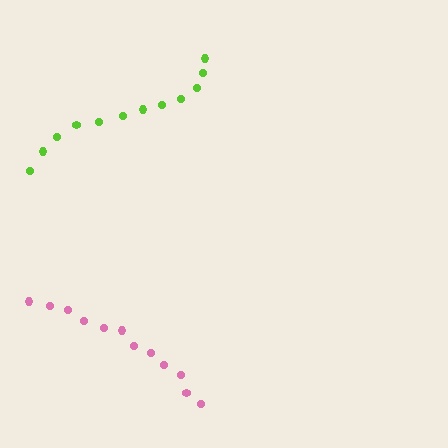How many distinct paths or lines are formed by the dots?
There are 2 distinct paths.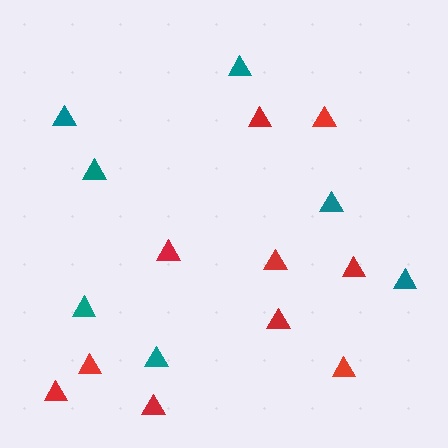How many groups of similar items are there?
There are 2 groups: one group of teal triangles (7) and one group of red triangles (10).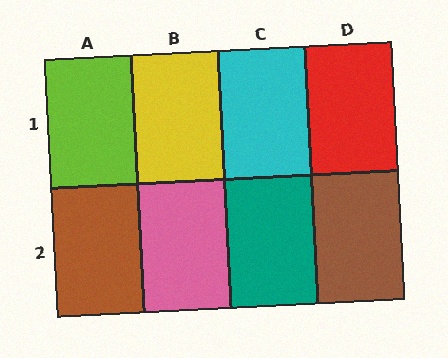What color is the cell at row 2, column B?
Pink.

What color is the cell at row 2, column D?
Brown.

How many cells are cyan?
1 cell is cyan.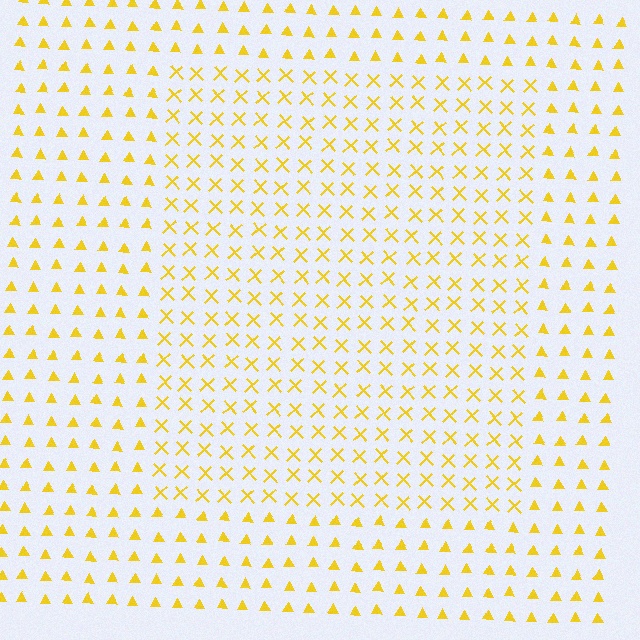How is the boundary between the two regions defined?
The boundary is defined by a change in element shape: X marks inside vs. triangles outside. All elements share the same color and spacing.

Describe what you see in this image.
The image is filled with small yellow elements arranged in a uniform grid. A rectangle-shaped region contains X marks, while the surrounding area contains triangles. The boundary is defined purely by the change in element shape.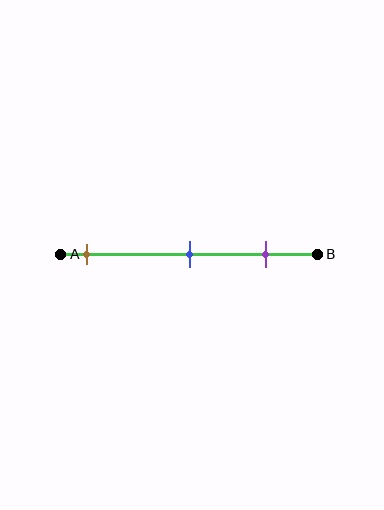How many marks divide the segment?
There are 3 marks dividing the segment.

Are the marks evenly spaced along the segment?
Yes, the marks are approximately evenly spaced.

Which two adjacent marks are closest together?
The blue and purple marks are the closest adjacent pair.